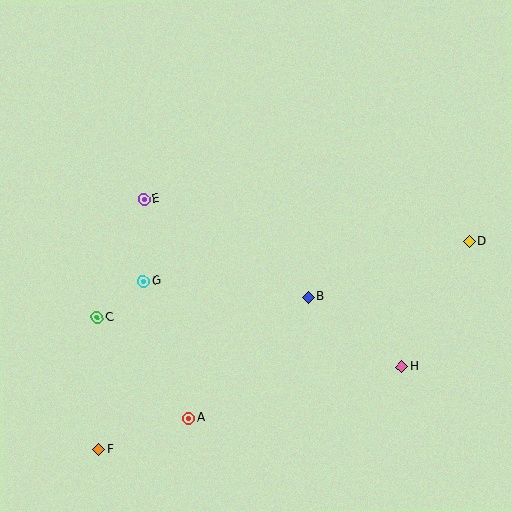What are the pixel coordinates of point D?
Point D is at (469, 241).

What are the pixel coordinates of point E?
Point E is at (144, 199).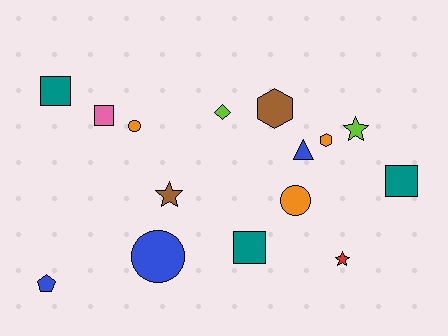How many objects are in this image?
There are 15 objects.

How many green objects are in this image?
There are no green objects.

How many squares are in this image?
There are 4 squares.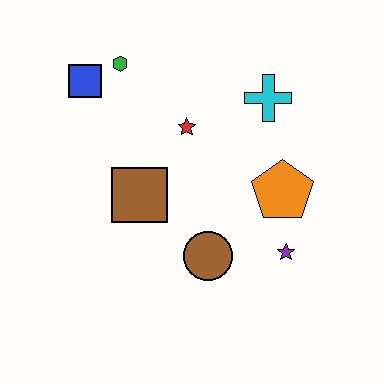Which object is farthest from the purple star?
The blue square is farthest from the purple star.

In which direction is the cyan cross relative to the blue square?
The cyan cross is to the right of the blue square.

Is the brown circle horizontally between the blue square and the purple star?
Yes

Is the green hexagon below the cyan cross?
No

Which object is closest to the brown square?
The red star is closest to the brown square.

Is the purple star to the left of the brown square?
No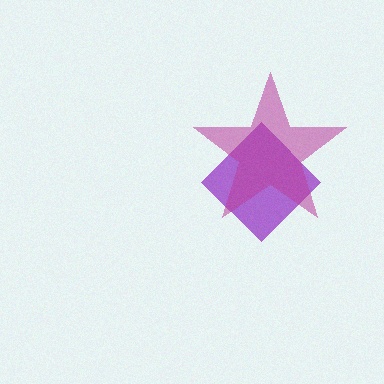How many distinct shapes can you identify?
There are 2 distinct shapes: a purple diamond, a magenta star.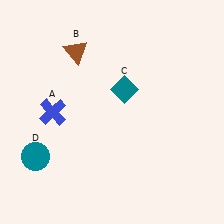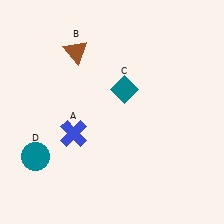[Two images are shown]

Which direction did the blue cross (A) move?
The blue cross (A) moved down.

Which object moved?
The blue cross (A) moved down.